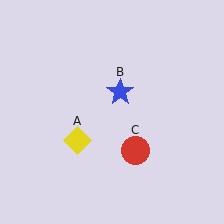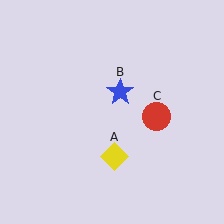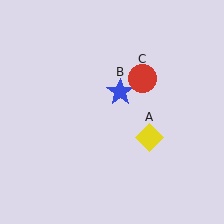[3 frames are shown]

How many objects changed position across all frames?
2 objects changed position: yellow diamond (object A), red circle (object C).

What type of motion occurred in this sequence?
The yellow diamond (object A), red circle (object C) rotated counterclockwise around the center of the scene.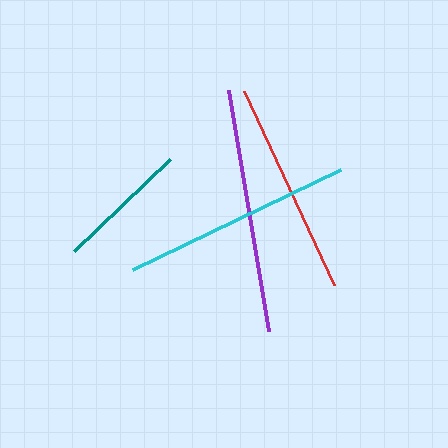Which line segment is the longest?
The purple line is the longest at approximately 244 pixels.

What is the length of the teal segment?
The teal segment is approximately 133 pixels long.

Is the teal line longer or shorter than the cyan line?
The cyan line is longer than the teal line.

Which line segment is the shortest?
The teal line is the shortest at approximately 133 pixels.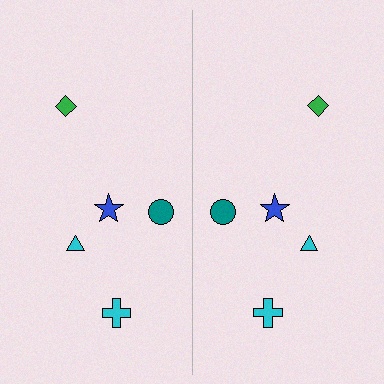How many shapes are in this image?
There are 10 shapes in this image.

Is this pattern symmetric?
Yes, this pattern has bilateral (reflection) symmetry.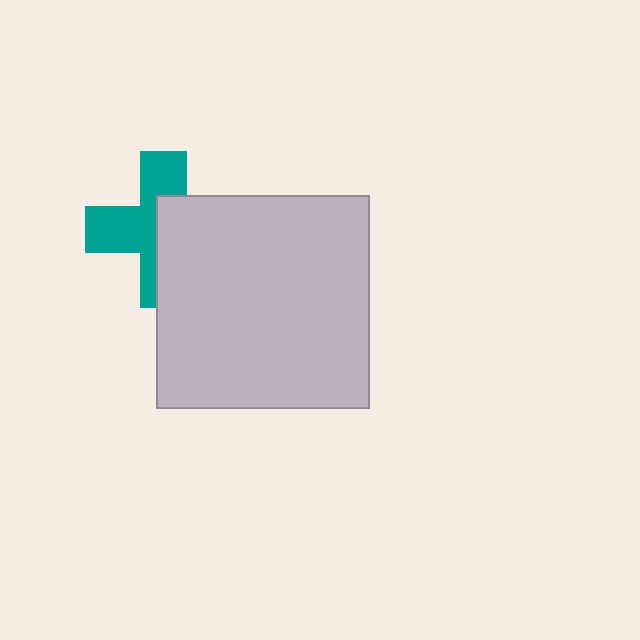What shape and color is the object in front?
The object in front is a light gray square.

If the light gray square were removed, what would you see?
You would see the complete teal cross.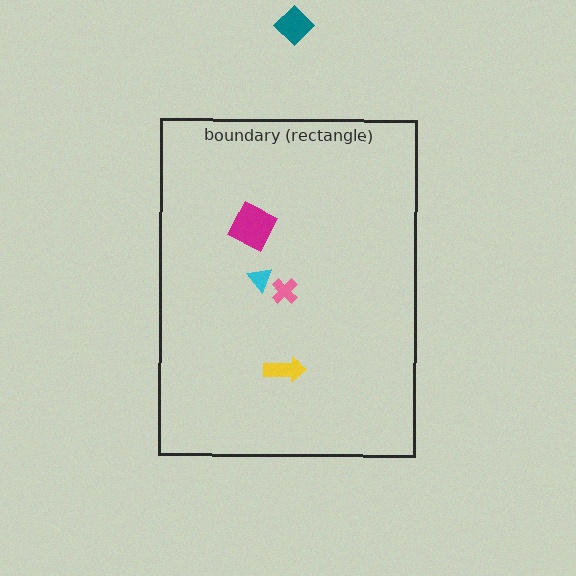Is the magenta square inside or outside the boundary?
Inside.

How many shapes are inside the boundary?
4 inside, 1 outside.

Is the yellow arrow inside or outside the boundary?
Inside.